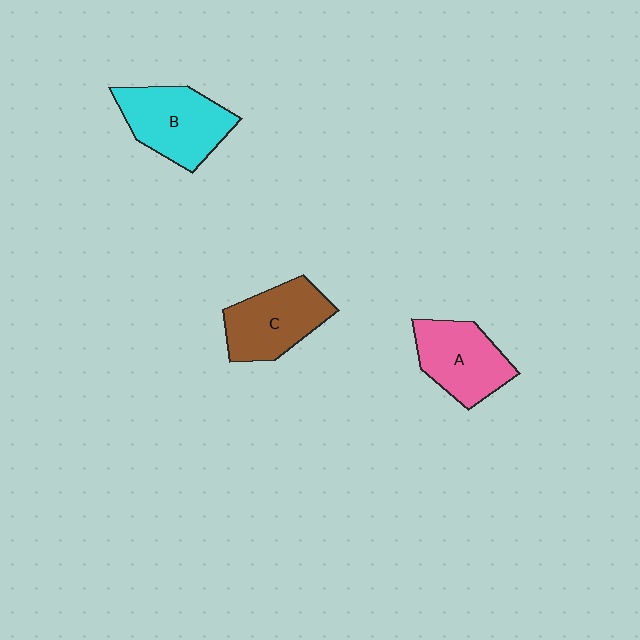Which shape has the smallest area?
Shape A (pink).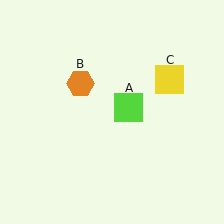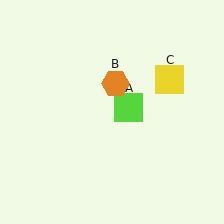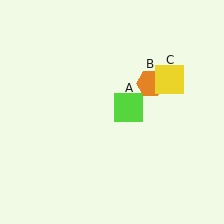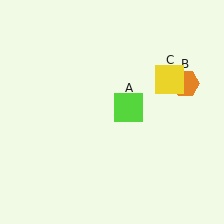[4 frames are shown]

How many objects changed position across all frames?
1 object changed position: orange hexagon (object B).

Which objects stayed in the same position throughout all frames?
Lime square (object A) and yellow square (object C) remained stationary.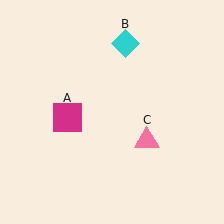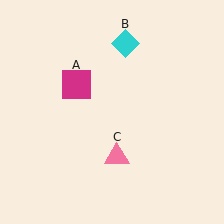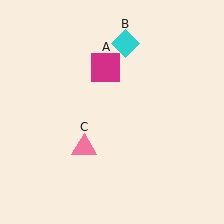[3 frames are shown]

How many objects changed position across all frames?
2 objects changed position: magenta square (object A), pink triangle (object C).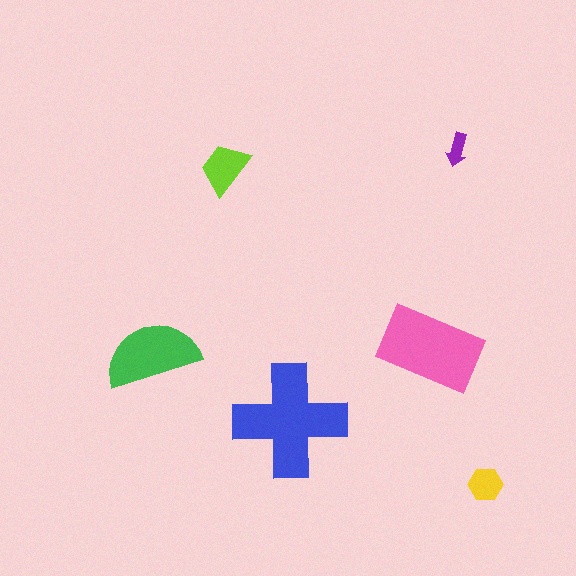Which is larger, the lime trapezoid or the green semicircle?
The green semicircle.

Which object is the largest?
The blue cross.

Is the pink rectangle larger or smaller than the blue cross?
Smaller.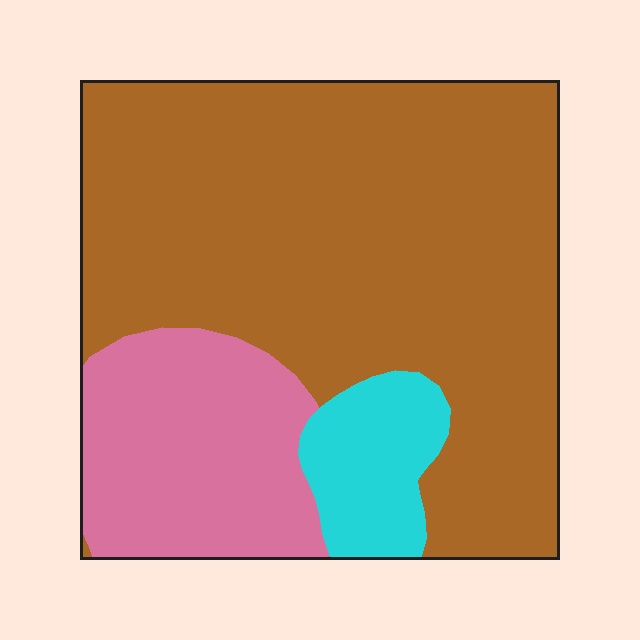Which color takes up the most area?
Brown, at roughly 70%.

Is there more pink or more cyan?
Pink.